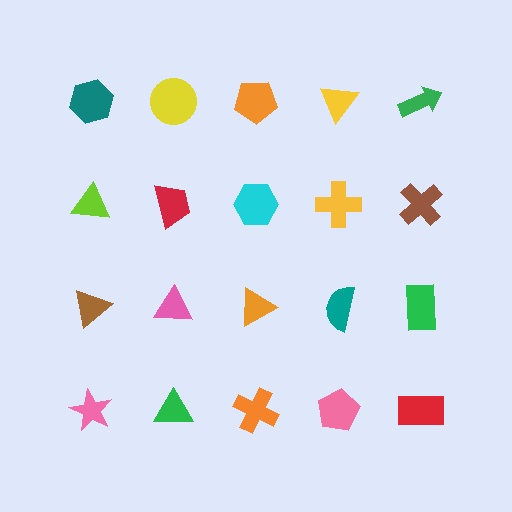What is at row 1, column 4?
A yellow triangle.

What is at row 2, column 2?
A red trapezoid.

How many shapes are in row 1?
5 shapes.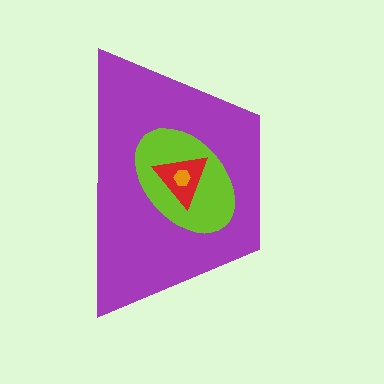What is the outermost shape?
The purple trapezoid.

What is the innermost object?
The orange hexagon.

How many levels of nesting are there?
4.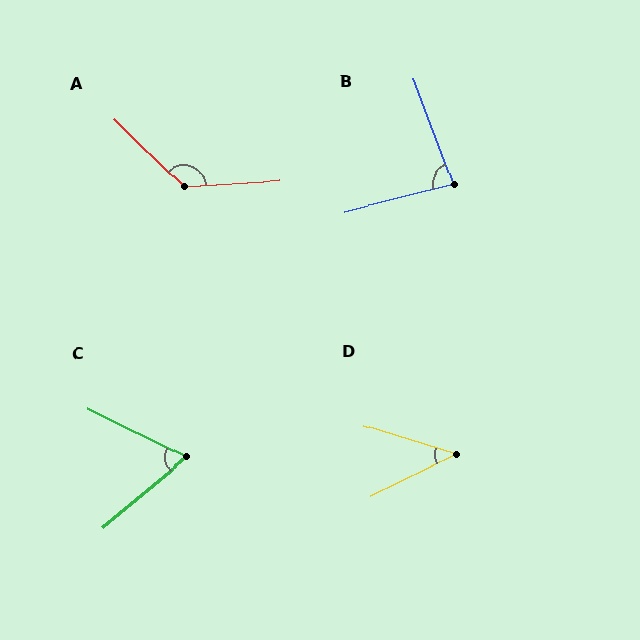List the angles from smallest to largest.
D (43°), C (66°), B (84°), A (132°).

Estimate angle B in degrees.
Approximately 84 degrees.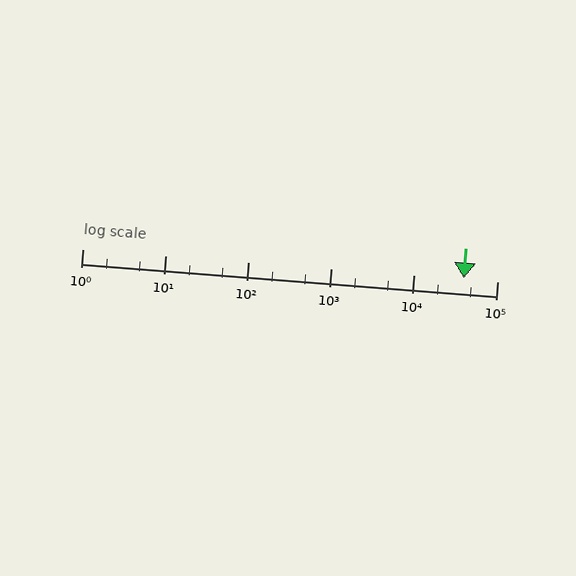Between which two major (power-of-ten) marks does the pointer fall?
The pointer is between 10000 and 100000.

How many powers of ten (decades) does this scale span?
The scale spans 5 decades, from 1 to 100000.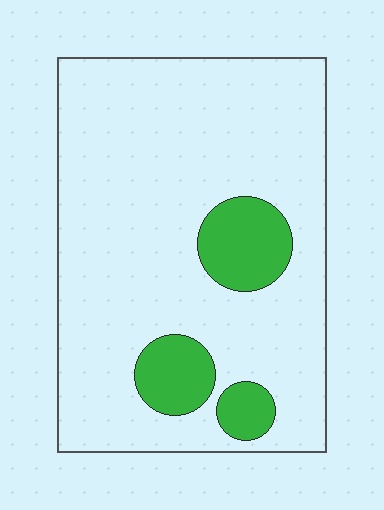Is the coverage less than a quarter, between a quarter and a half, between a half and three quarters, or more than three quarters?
Less than a quarter.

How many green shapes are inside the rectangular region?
3.